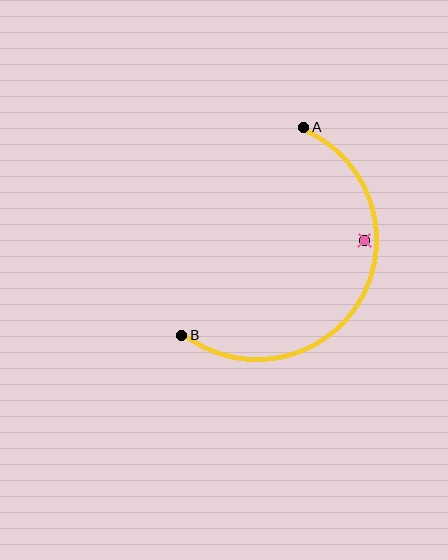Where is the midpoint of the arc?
The arc midpoint is the point on the curve farthest from the straight line joining A and B. It sits to the right of that line.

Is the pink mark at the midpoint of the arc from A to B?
No — the pink mark does not lie on the arc at all. It sits slightly inside the curve.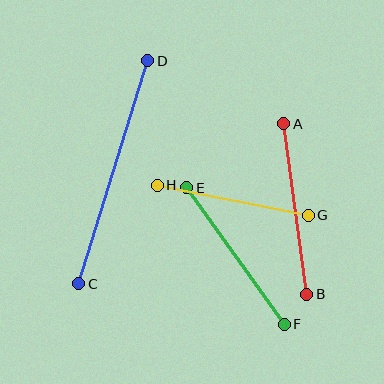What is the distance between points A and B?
The distance is approximately 172 pixels.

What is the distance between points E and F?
The distance is approximately 168 pixels.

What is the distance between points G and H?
The distance is approximately 154 pixels.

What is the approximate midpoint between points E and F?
The midpoint is at approximately (235, 256) pixels.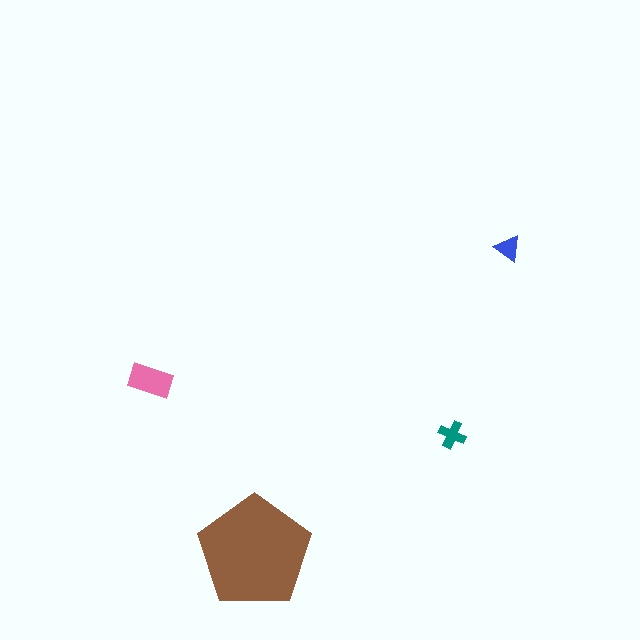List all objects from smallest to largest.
The blue triangle, the teal cross, the pink rectangle, the brown pentagon.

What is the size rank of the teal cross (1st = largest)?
3rd.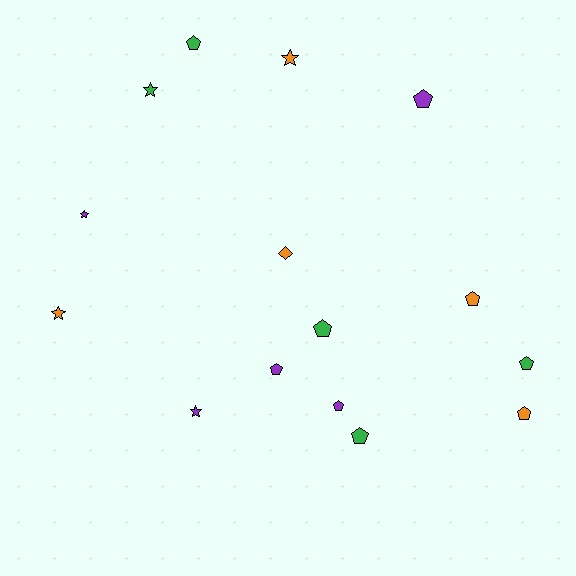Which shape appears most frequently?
Pentagon, with 9 objects.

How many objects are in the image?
There are 15 objects.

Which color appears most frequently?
Orange, with 5 objects.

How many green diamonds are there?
There are no green diamonds.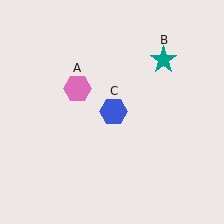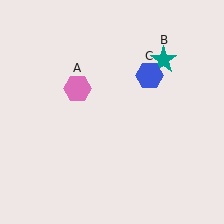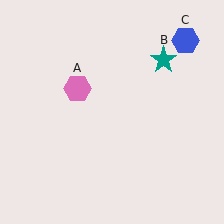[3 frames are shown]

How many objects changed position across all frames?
1 object changed position: blue hexagon (object C).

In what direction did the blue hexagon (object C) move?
The blue hexagon (object C) moved up and to the right.